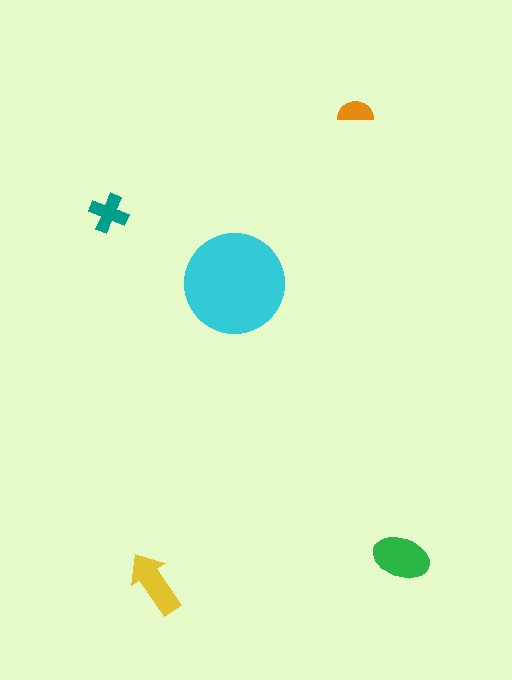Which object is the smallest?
The orange semicircle.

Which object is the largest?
The cyan circle.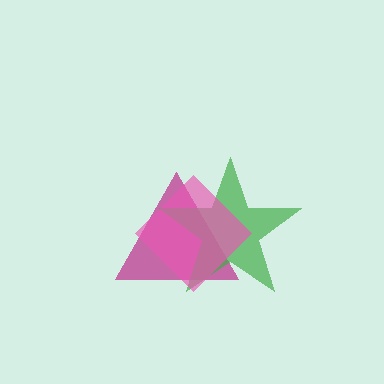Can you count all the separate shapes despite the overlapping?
Yes, there are 3 separate shapes.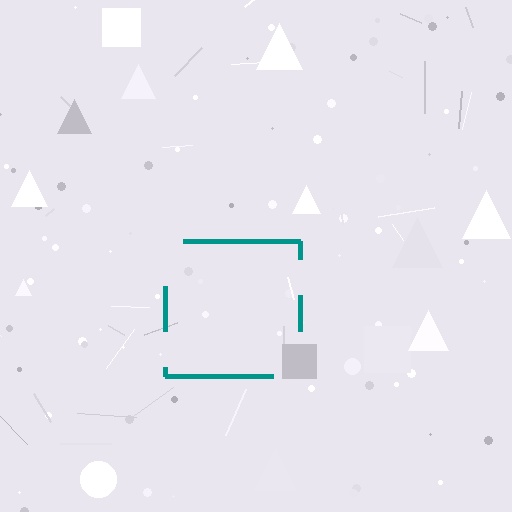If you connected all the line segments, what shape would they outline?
They would outline a square.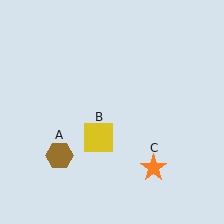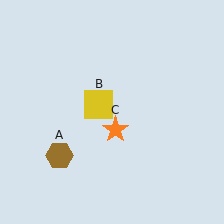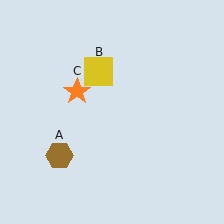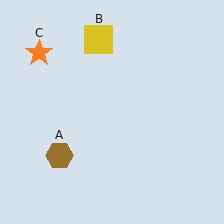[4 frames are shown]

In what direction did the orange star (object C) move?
The orange star (object C) moved up and to the left.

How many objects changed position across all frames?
2 objects changed position: yellow square (object B), orange star (object C).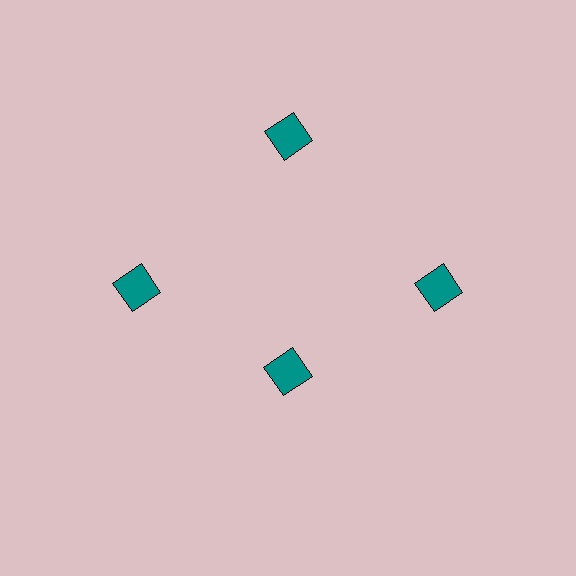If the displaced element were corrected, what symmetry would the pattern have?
It would have 4-fold rotational symmetry — the pattern would map onto itself every 90 degrees.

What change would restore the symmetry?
The symmetry would be restored by moving it outward, back onto the ring so that all 4 diamonds sit at equal angles and equal distance from the center.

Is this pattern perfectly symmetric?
No. The 4 teal diamonds are arranged in a ring, but one element near the 6 o'clock position is pulled inward toward the center, breaking the 4-fold rotational symmetry.